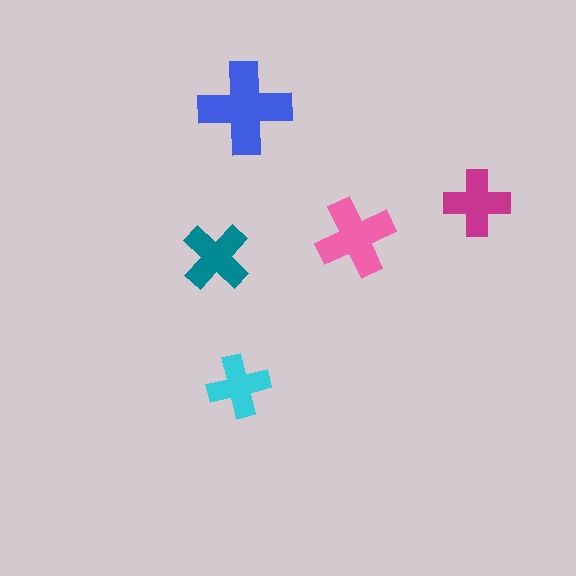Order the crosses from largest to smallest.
the blue one, the pink one, the teal one, the magenta one, the cyan one.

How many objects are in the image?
There are 5 objects in the image.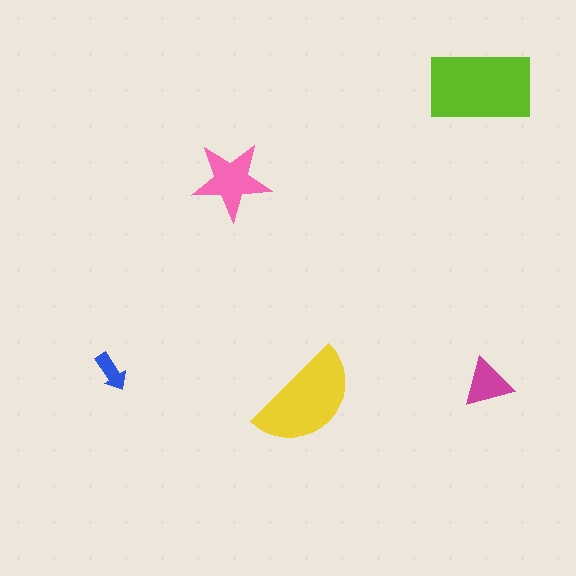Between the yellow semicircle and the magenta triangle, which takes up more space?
The yellow semicircle.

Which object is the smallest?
The blue arrow.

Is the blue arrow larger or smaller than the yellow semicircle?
Smaller.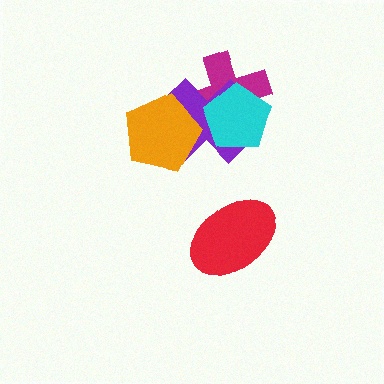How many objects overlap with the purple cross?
3 objects overlap with the purple cross.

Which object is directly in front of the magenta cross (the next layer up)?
The purple cross is directly in front of the magenta cross.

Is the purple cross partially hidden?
Yes, it is partially covered by another shape.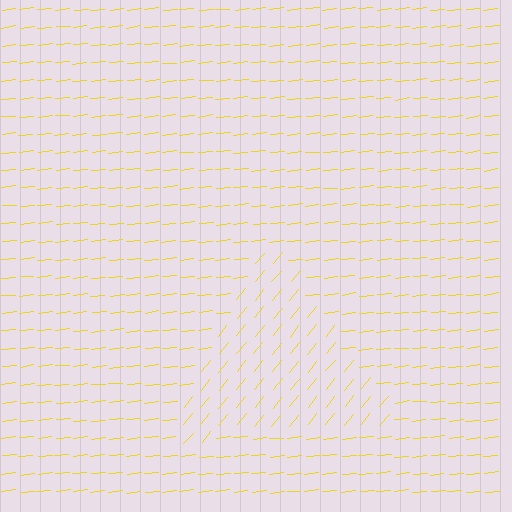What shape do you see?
I see a triangle.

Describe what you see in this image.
The image is filled with small yellow line segments. A triangle region in the image has lines oriented differently from the surrounding lines, creating a visible texture boundary.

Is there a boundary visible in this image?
Yes, there is a texture boundary formed by a change in line orientation.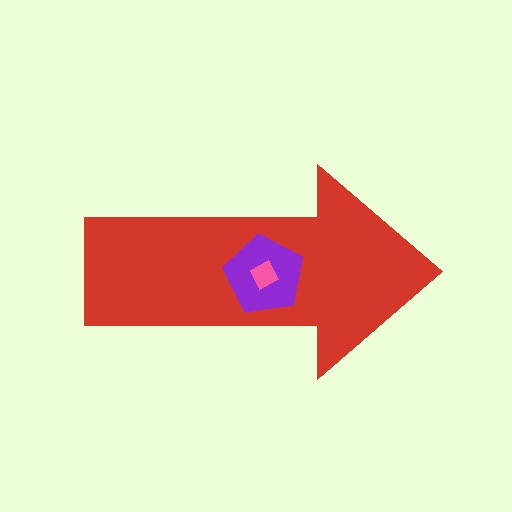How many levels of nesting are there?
3.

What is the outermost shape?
The red arrow.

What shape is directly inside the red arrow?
The purple pentagon.